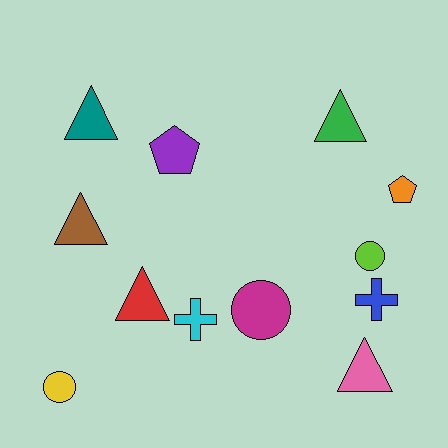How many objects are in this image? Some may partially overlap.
There are 12 objects.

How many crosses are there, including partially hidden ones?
There are 2 crosses.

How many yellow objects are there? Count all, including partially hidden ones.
There is 1 yellow object.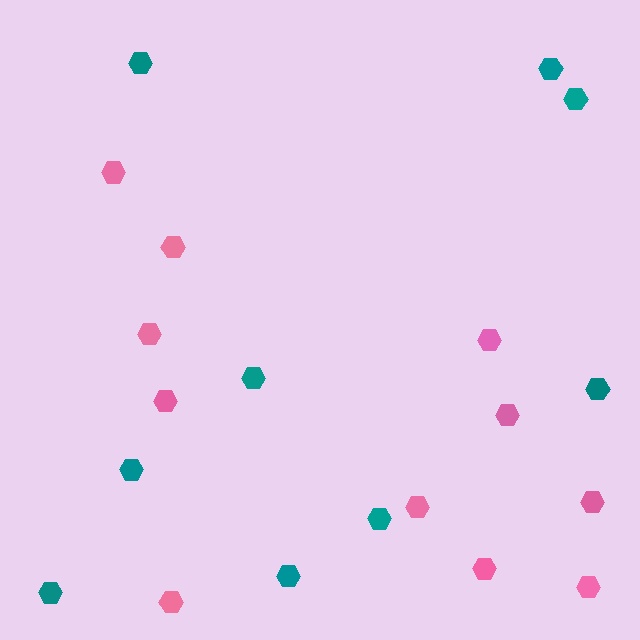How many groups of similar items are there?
There are 2 groups: one group of teal hexagons (9) and one group of pink hexagons (11).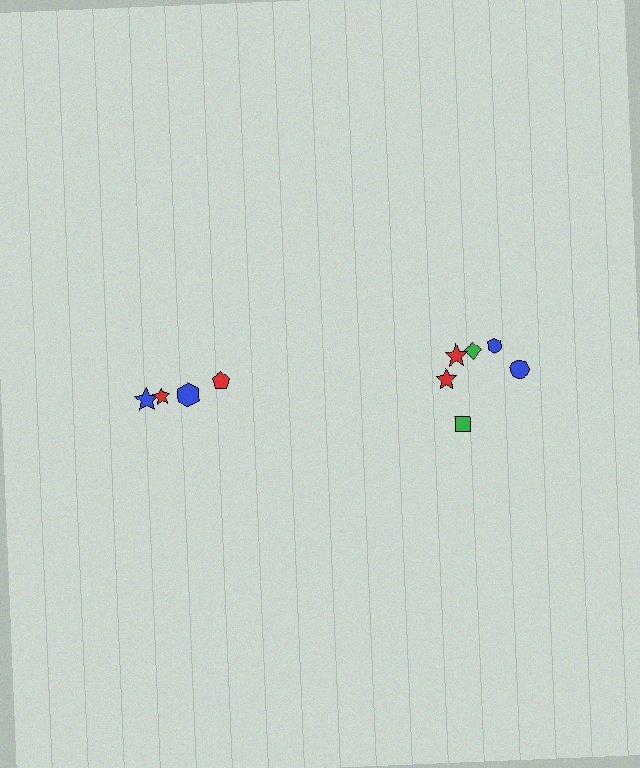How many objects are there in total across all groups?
There are 10 objects.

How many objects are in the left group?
There are 4 objects.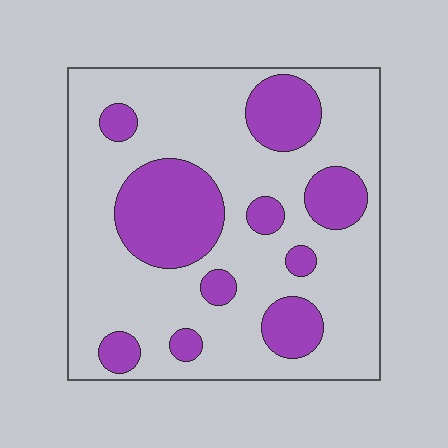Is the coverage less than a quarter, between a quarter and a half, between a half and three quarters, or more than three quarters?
Between a quarter and a half.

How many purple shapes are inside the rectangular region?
10.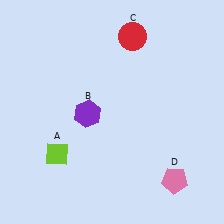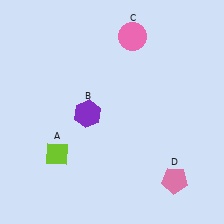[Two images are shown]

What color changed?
The circle (C) changed from red in Image 1 to pink in Image 2.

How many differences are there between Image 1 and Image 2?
There is 1 difference between the two images.